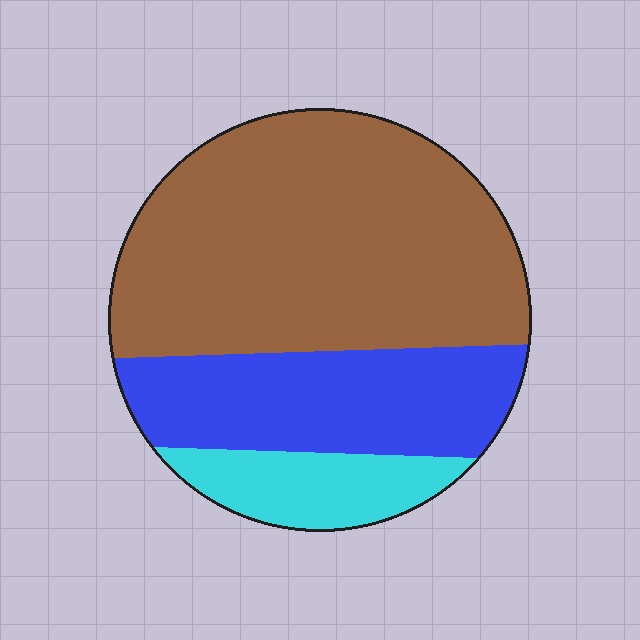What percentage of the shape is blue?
Blue takes up between a sixth and a third of the shape.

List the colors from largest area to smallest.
From largest to smallest: brown, blue, cyan.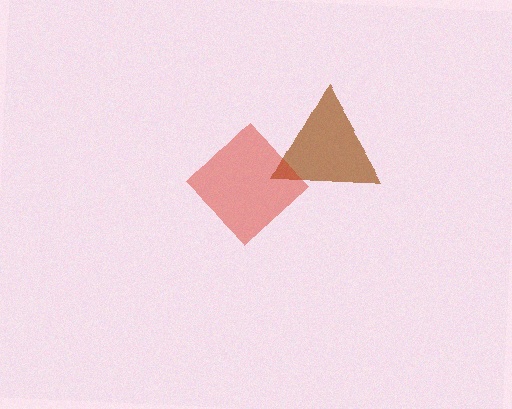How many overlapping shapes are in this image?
There are 2 overlapping shapes in the image.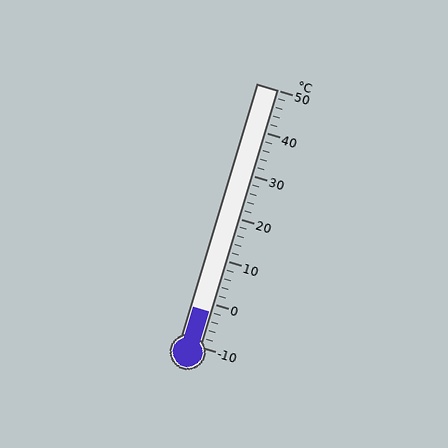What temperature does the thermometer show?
The thermometer shows approximately -2°C.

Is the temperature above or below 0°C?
The temperature is below 0°C.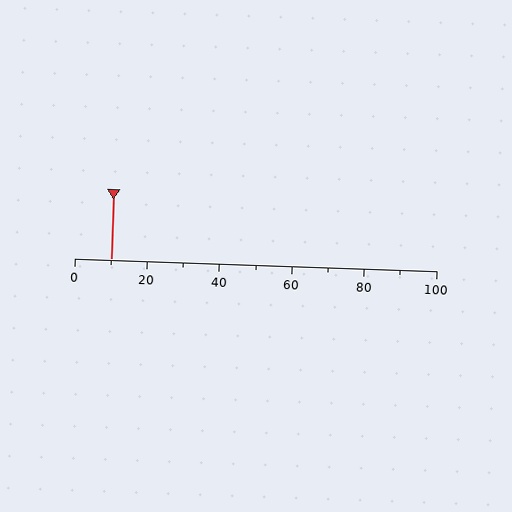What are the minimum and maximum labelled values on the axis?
The axis runs from 0 to 100.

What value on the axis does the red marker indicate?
The marker indicates approximately 10.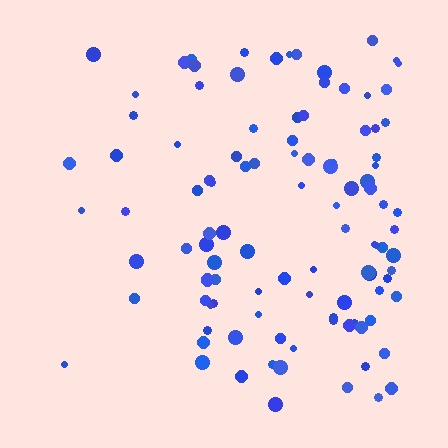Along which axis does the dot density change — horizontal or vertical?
Horizontal.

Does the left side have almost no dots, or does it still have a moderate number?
Still a moderate number, just noticeably fewer than the right.